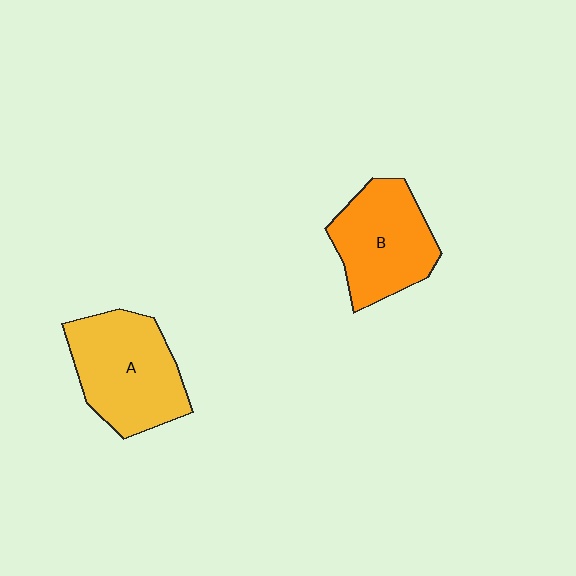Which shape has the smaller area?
Shape B (orange).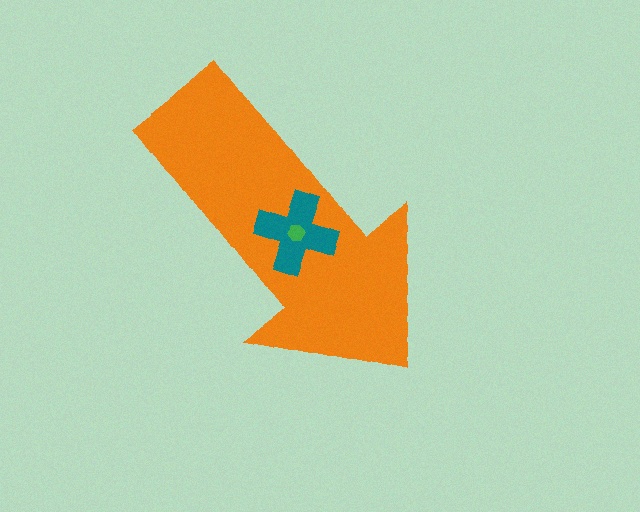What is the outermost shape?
The orange arrow.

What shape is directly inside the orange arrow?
The teal cross.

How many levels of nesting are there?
3.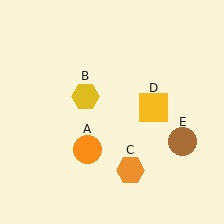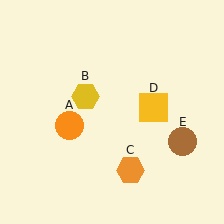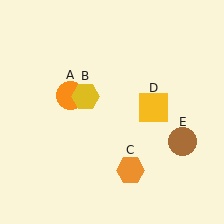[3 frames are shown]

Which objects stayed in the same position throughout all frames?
Yellow hexagon (object B) and orange hexagon (object C) and yellow square (object D) and brown circle (object E) remained stationary.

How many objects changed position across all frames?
1 object changed position: orange circle (object A).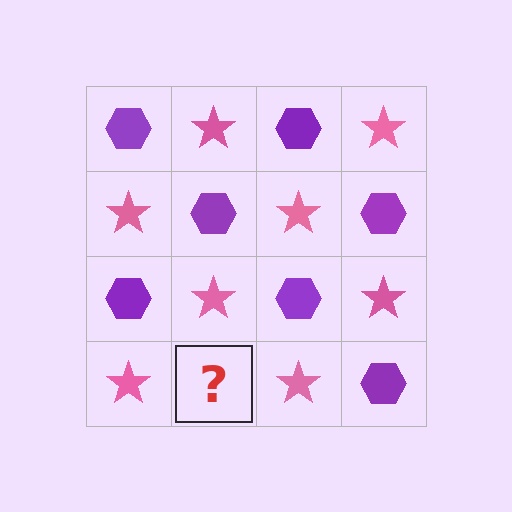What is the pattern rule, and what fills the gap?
The rule is that it alternates purple hexagon and pink star in a checkerboard pattern. The gap should be filled with a purple hexagon.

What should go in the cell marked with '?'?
The missing cell should contain a purple hexagon.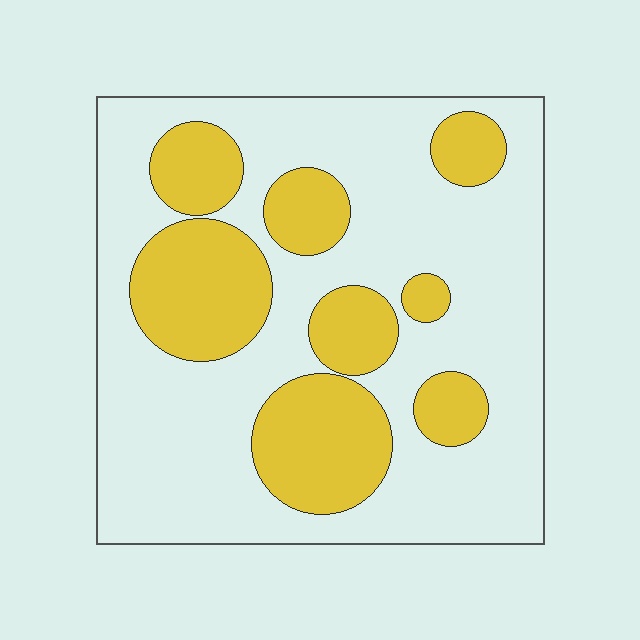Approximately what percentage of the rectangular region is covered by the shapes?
Approximately 30%.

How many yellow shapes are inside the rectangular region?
8.